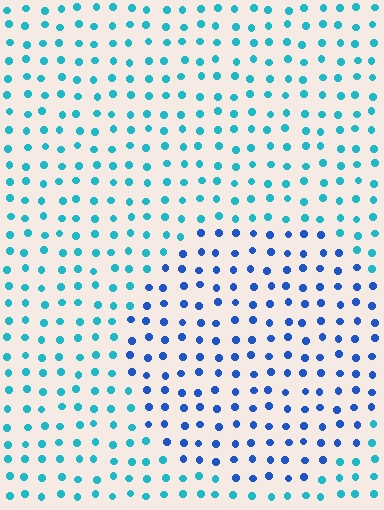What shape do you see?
I see a circle.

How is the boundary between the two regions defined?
The boundary is defined purely by a slight shift in hue (about 36 degrees). Spacing, size, and orientation are identical on both sides.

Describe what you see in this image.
The image is filled with small cyan elements in a uniform arrangement. A circle-shaped region is visible where the elements are tinted to a slightly different hue, forming a subtle color boundary.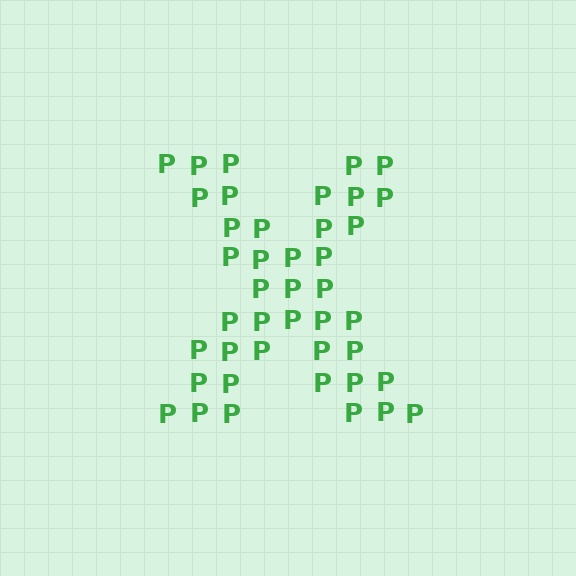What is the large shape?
The large shape is the letter X.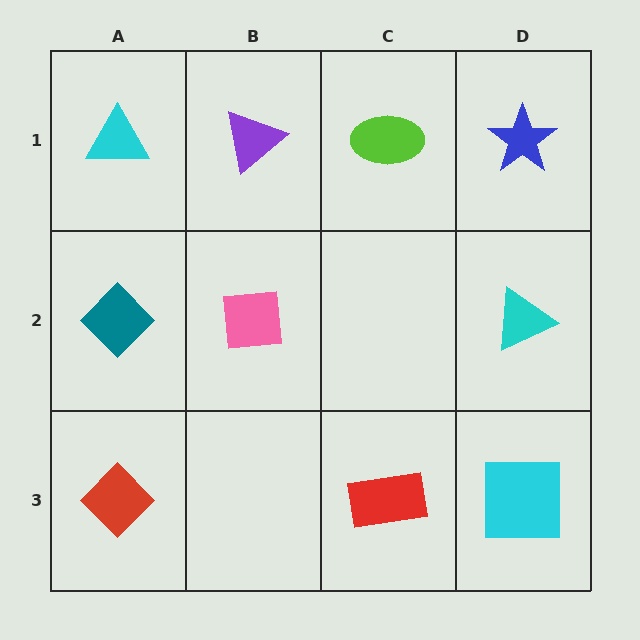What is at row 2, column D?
A cyan triangle.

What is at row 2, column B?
A pink square.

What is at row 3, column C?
A red rectangle.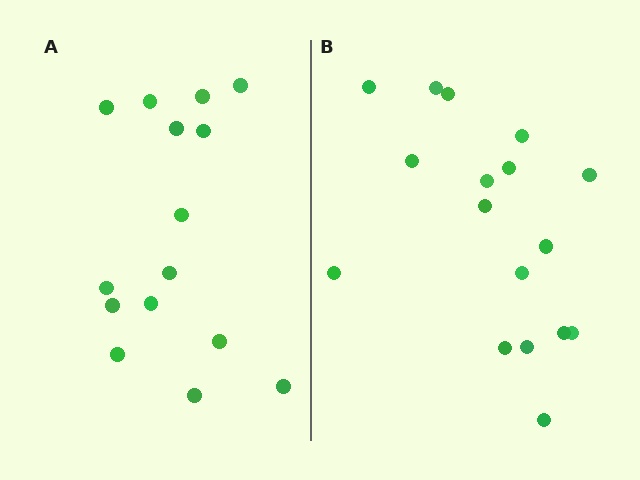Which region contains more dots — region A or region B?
Region B (the right region) has more dots.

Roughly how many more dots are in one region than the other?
Region B has just a few more — roughly 2 or 3 more dots than region A.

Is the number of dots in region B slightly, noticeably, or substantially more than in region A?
Region B has only slightly more — the two regions are fairly close. The ratio is roughly 1.1 to 1.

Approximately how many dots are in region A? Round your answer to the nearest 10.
About 20 dots. (The exact count is 15, which rounds to 20.)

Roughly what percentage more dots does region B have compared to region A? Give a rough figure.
About 15% more.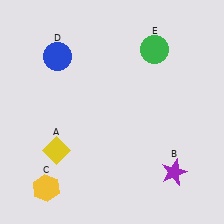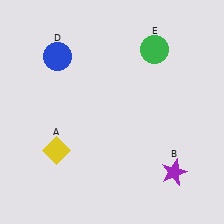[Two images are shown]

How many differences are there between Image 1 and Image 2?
There is 1 difference between the two images.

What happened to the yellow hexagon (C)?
The yellow hexagon (C) was removed in Image 2. It was in the bottom-left area of Image 1.